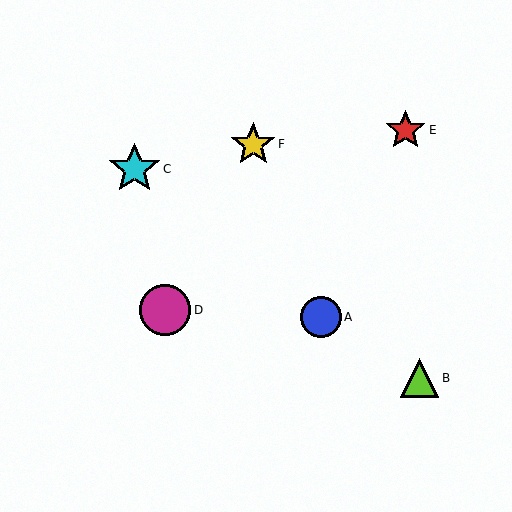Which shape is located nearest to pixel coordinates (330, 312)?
The blue circle (labeled A) at (321, 317) is nearest to that location.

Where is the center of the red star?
The center of the red star is at (406, 130).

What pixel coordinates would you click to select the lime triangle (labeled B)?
Click at (419, 378) to select the lime triangle B.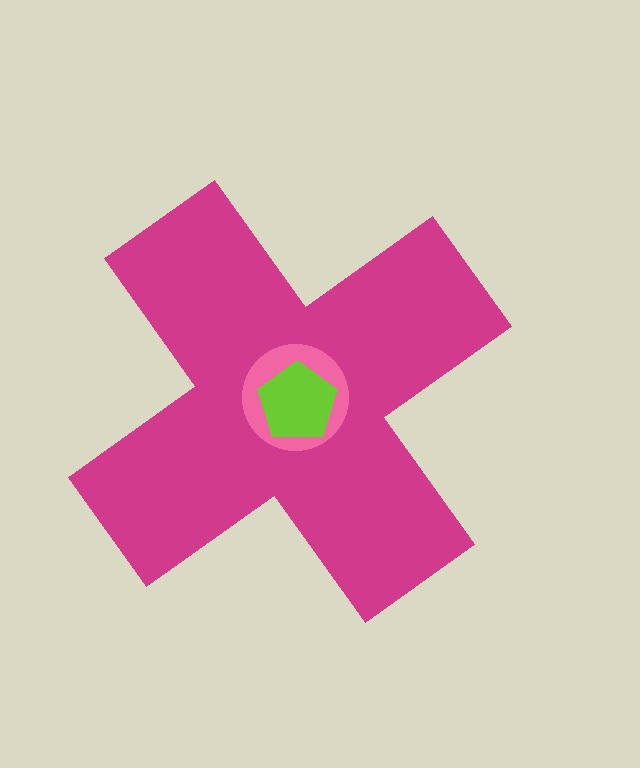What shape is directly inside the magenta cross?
The pink circle.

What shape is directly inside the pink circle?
The lime pentagon.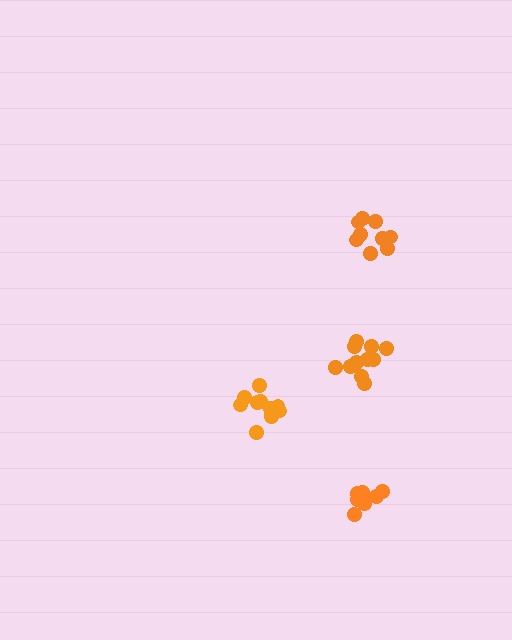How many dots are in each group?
Group 1: 11 dots, Group 2: 7 dots, Group 3: 11 dots, Group 4: 9 dots (38 total).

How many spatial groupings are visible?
There are 4 spatial groupings.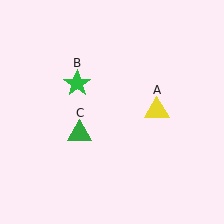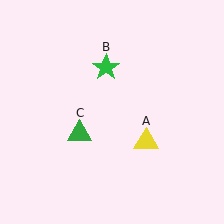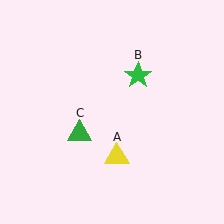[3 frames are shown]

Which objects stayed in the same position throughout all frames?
Green triangle (object C) remained stationary.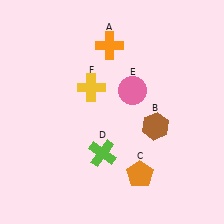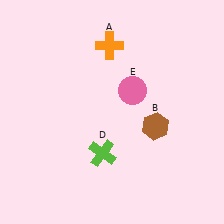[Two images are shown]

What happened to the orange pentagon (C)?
The orange pentagon (C) was removed in Image 2. It was in the bottom-right area of Image 1.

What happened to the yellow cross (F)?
The yellow cross (F) was removed in Image 2. It was in the top-left area of Image 1.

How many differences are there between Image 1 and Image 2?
There are 2 differences between the two images.